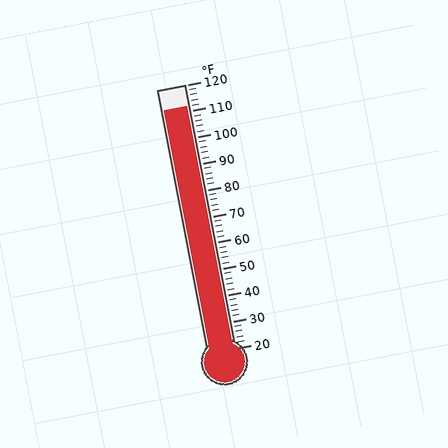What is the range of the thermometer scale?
The thermometer scale ranges from 20°F to 120°F.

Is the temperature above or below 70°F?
The temperature is above 70°F.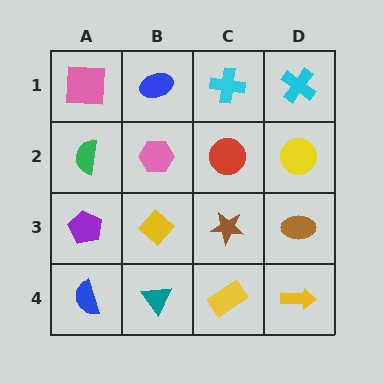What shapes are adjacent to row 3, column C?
A red circle (row 2, column C), a yellow rectangle (row 4, column C), a yellow diamond (row 3, column B), a brown ellipse (row 3, column D).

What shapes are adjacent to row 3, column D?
A yellow circle (row 2, column D), a yellow arrow (row 4, column D), a brown star (row 3, column C).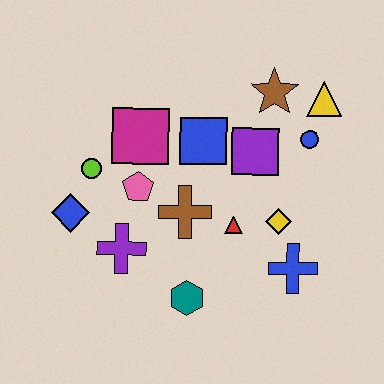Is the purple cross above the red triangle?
No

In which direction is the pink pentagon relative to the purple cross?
The pink pentagon is above the purple cross.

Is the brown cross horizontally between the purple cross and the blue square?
Yes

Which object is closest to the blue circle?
The yellow triangle is closest to the blue circle.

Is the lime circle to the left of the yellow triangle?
Yes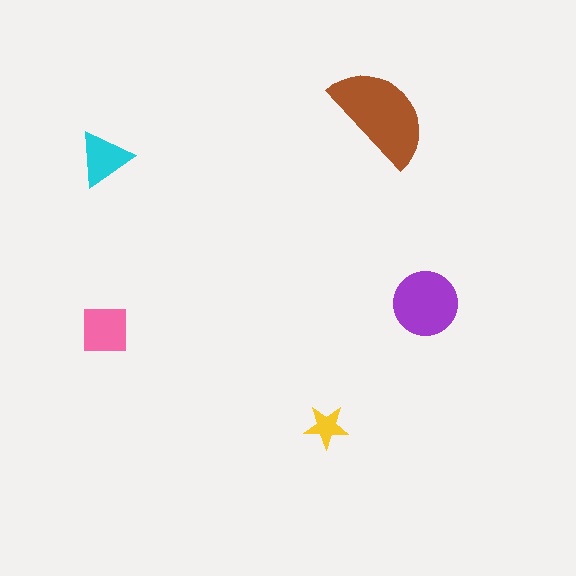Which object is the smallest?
The yellow star.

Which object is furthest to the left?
The cyan triangle is leftmost.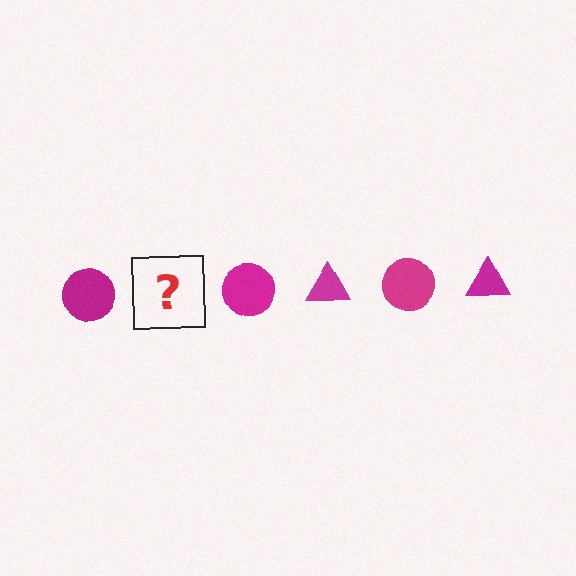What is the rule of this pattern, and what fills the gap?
The rule is that the pattern cycles through circle, triangle shapes in magenta. The gap should be filled with a magenta triangle.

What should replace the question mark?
The question mark should be replaced with a magenta triangle.